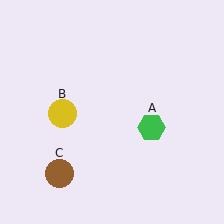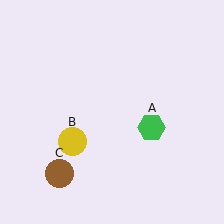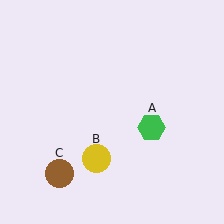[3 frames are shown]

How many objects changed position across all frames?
1 object changed position: yellow circle (object B).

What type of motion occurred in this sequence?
The yellow circle (object B) rotated counterclockwise around the center of the scene.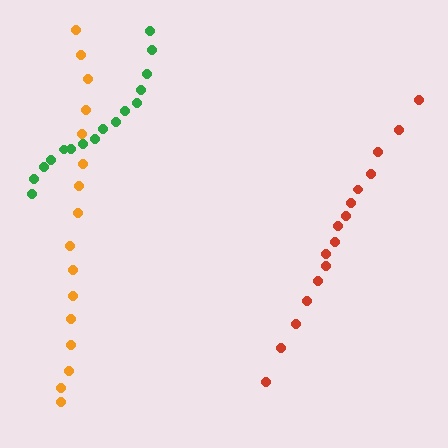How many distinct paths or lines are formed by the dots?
There are 3 distinct paths.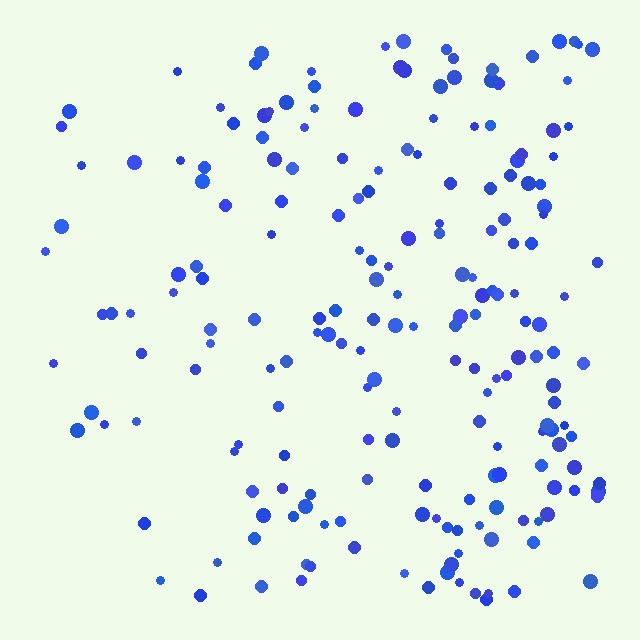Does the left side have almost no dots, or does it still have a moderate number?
Still a moderate number, just noticeably fewer than the right.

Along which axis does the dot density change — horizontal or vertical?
Horizontal.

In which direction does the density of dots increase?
From left to right, with the right side densest.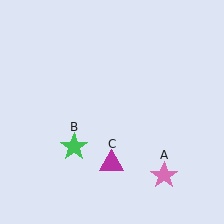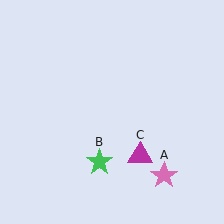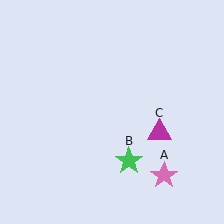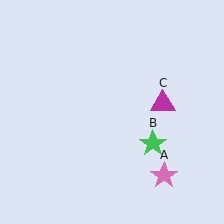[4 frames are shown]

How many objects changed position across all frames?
2 objects changed position: green star (object B), magenta triangle (object C).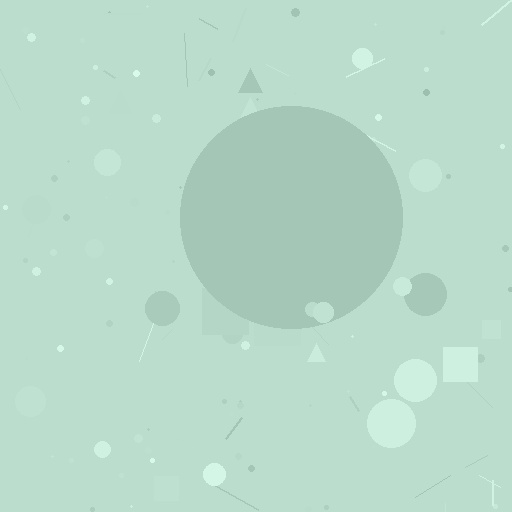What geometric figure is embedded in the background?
A circle is embedded in the background.